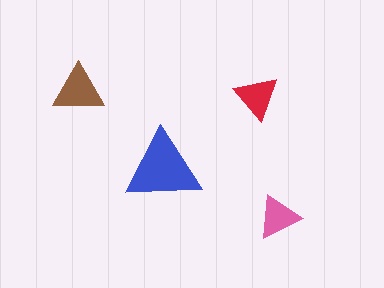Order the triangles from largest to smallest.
the blue one, the brown one, the red one, the pink one.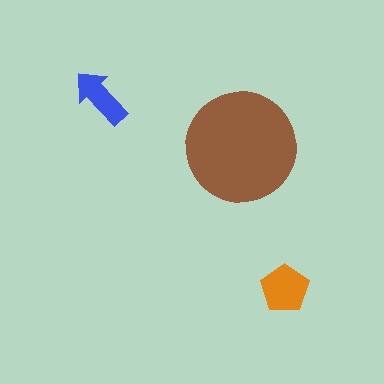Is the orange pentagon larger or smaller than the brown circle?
Smaller.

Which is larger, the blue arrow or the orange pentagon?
The orange pentagon.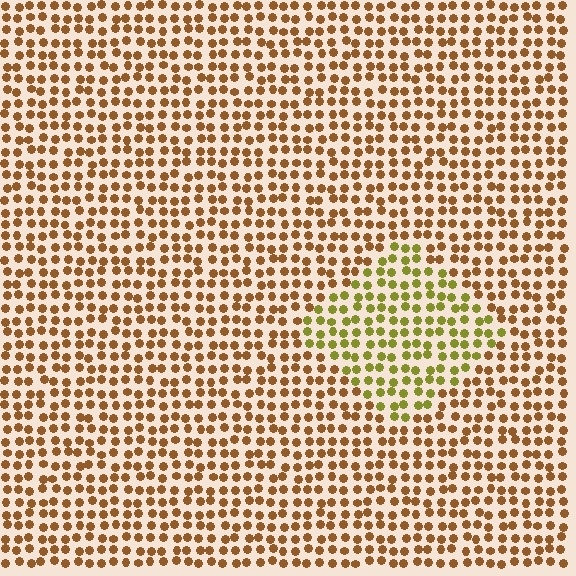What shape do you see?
I see a diamond.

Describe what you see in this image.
The image is filled with small brown elements in a uniform arrangement. A diamond-shaped region is visible where the elements are tinted to a slightly different hue, forming a subtle color boundary.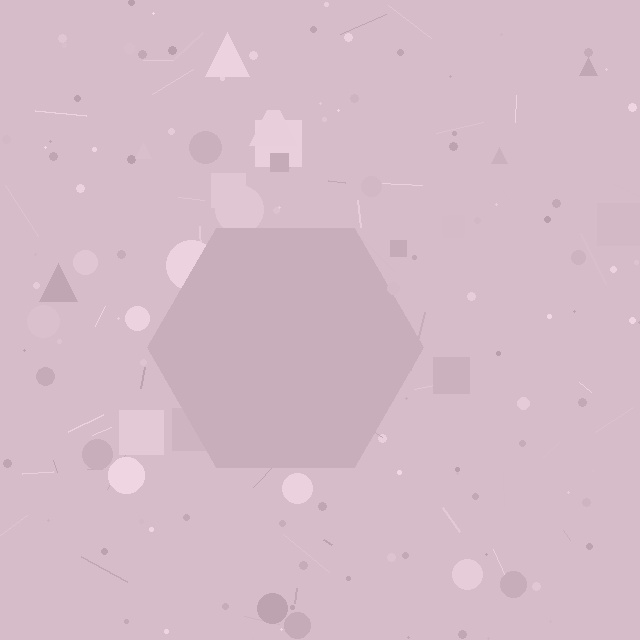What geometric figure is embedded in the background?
A hexagon is embedded in the background.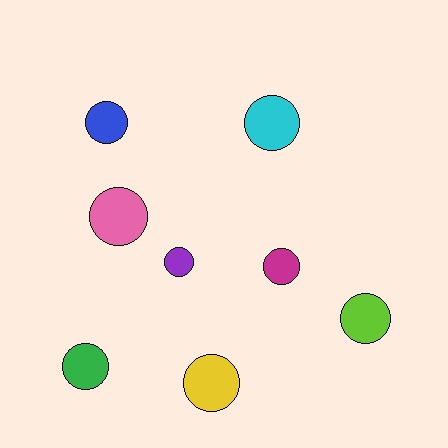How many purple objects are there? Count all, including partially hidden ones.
There is 1 purple object.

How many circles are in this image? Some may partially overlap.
There are 8 circles.